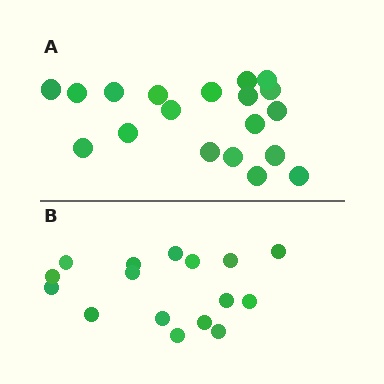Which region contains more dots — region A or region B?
Region A (the top region) has more dots.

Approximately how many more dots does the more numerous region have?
Region A has just a few more — roughly 2 or 3 more dots than region B.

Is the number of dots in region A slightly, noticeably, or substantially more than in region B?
Region A has only slightly more — the two regions are fairly close. The ratio is roughly 1.2 to 1.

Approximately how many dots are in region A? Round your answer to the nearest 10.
About 20 dots. (The exact count is 19, which rounds to 20.)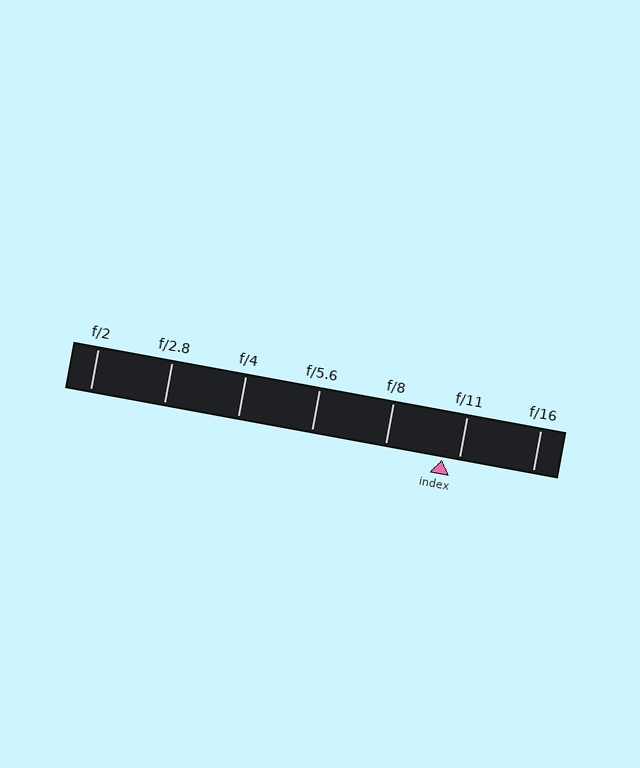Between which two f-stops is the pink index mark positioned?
The index mark is between f/8 and f/11.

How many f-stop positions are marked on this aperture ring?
There are 7 f-stop positions marked.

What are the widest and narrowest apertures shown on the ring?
The widest aperture shown is f/2 and the narrowest is f/16.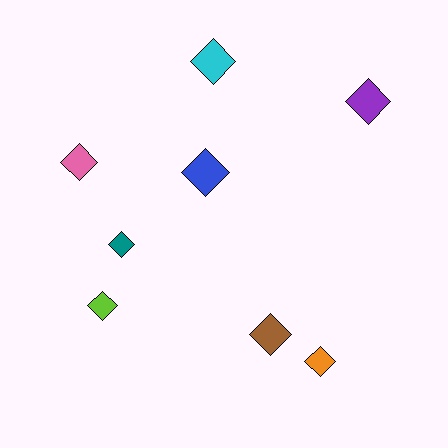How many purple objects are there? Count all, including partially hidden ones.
There is 1 purple object.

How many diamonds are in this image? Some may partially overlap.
There are 8 diamonds.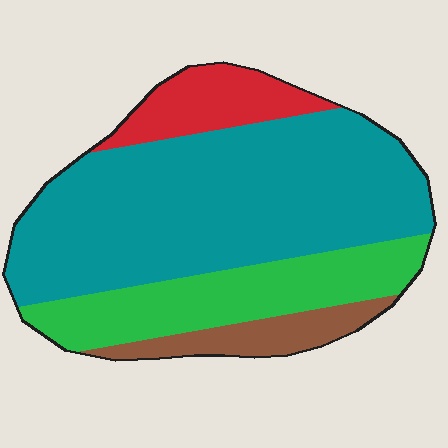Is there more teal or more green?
Teal.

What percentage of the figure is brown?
Brown covers around 10% of the figure.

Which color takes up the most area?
Teal, at roughly 60%.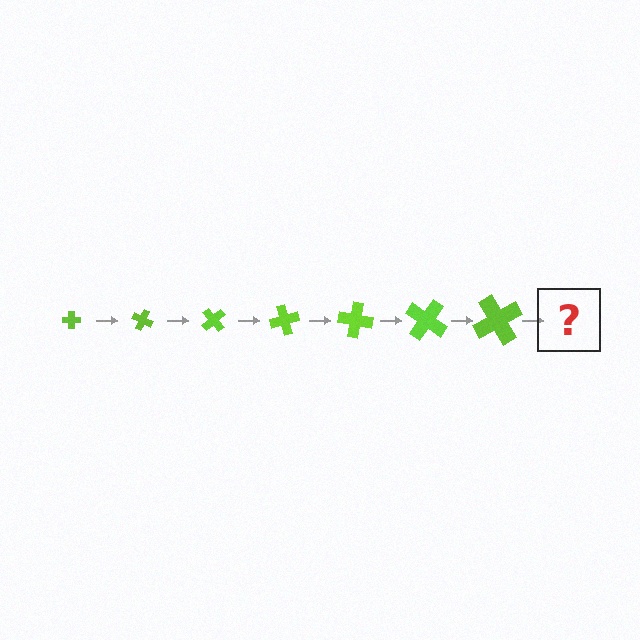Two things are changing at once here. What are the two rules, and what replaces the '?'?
The two rules are that the cross grows larger each step and it rotates 25 degrees each step. The '?' should be a cross, larger than the previous one and rotated 175 degrees from the start.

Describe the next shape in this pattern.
It should be a cross, larger than the previous one and rotated 175 degrees from the start.